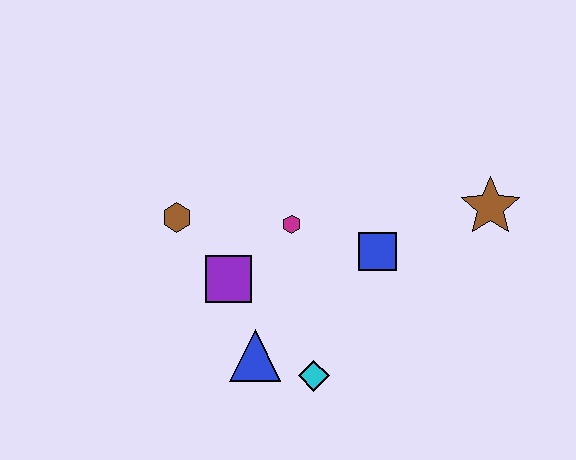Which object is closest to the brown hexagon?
The purple square is closest to the brown hexagon.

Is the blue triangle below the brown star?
Yes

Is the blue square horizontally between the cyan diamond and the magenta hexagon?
No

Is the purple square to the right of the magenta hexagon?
No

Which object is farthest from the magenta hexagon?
The brown star is farthest from the magenta hexagon.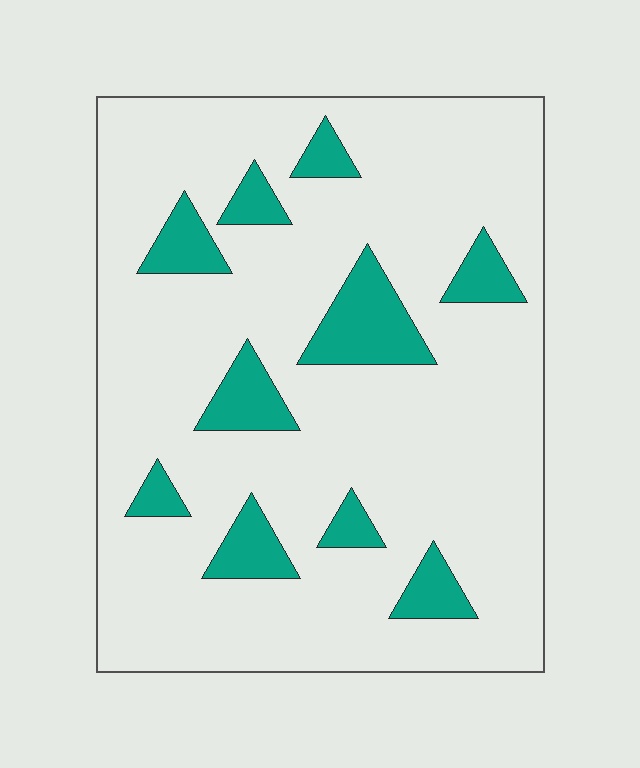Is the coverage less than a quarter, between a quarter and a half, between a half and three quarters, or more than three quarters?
Less than a quarter.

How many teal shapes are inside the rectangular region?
10.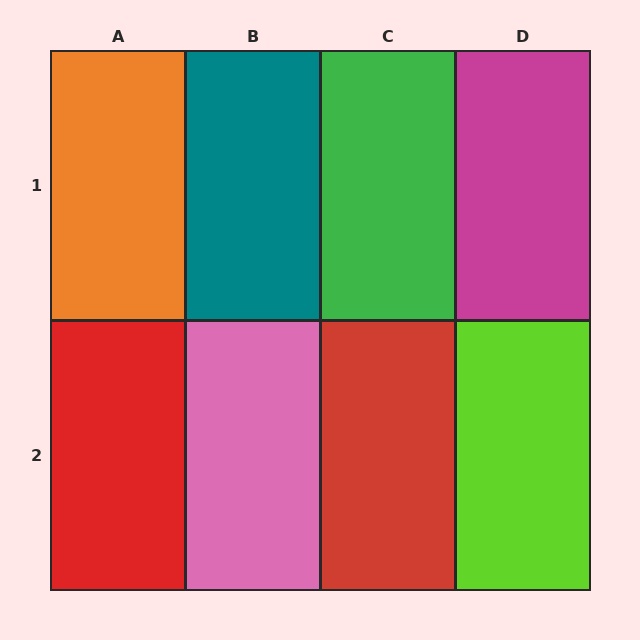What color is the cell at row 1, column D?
Magenta.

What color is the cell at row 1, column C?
Green.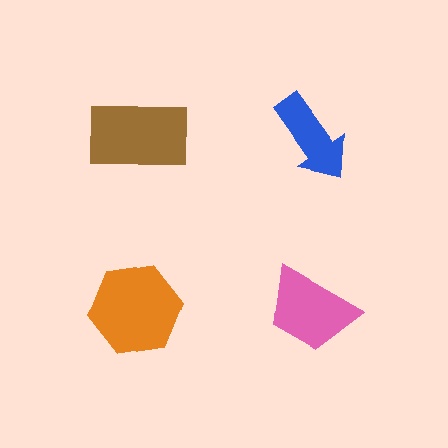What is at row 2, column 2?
A pink trapezoid.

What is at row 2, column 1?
An orange hexagon.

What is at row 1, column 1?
A brown rectangle.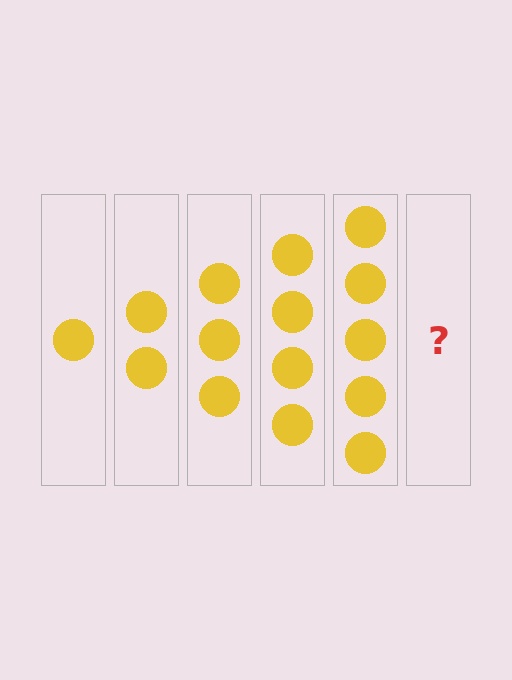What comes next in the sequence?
The next element should be 6 circles.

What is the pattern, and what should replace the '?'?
The pattern is that each step adds one more circle. The '?' should be 6 circles.